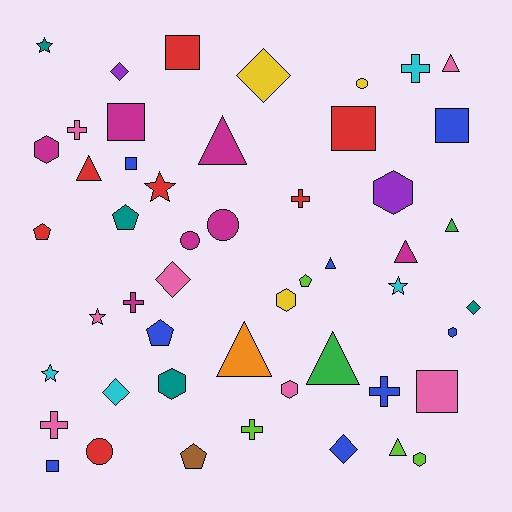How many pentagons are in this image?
There are 5 pentagons.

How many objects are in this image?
There are 50 objects.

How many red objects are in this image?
There are 7 red objects.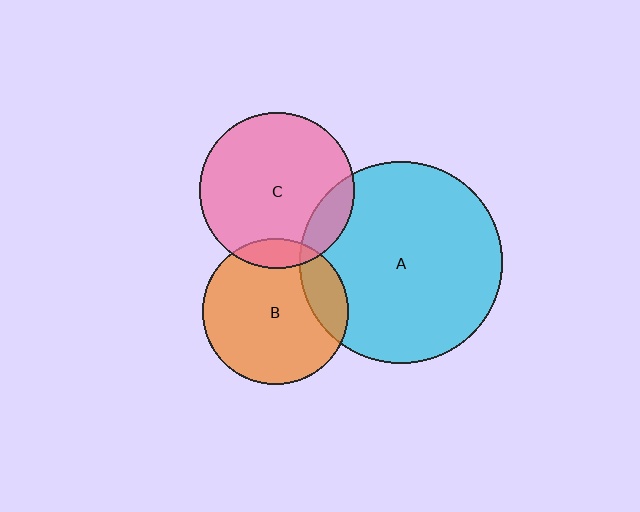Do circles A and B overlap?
Yes.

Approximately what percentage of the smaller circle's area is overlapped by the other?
Approximately 15%.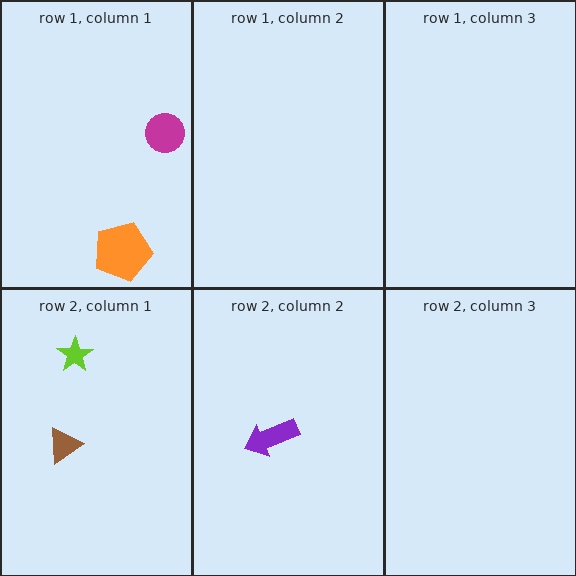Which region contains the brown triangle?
The row 2, column 1 region.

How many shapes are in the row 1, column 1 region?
2.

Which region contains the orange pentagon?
The row 1, column 1 region.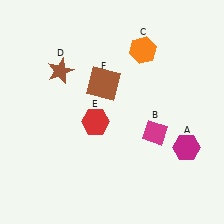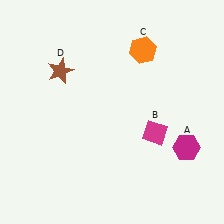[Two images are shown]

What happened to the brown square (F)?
The brown square (F) was removed in Image 2. It was in the top-left area of Image 1.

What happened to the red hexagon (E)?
The red hexagon (E) was removed in Image 2. It was in the bottom-left area of Image 1.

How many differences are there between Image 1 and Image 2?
There are 2 differences between the two images.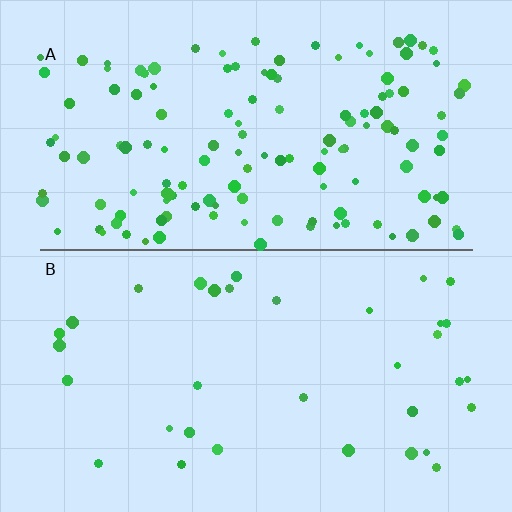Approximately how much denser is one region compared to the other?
Approximately 4.0× — region A over region B.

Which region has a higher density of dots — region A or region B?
A (the top).